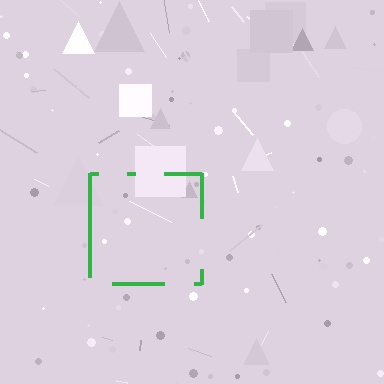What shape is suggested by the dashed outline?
The dashed outline suggests a square.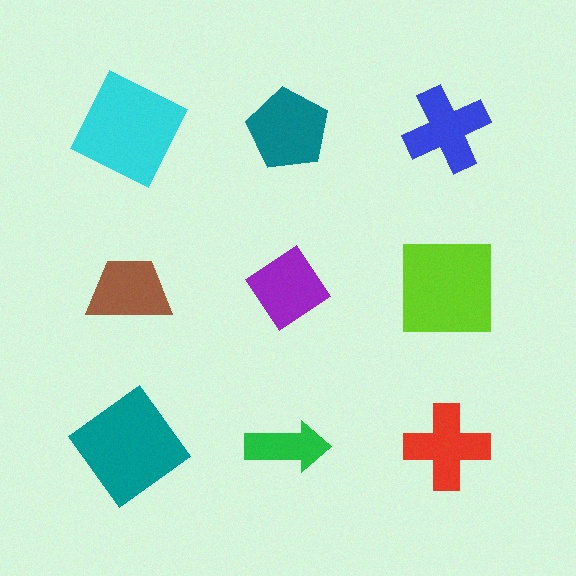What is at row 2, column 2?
A purple diamond.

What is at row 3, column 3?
A red cross.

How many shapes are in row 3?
3 shapes.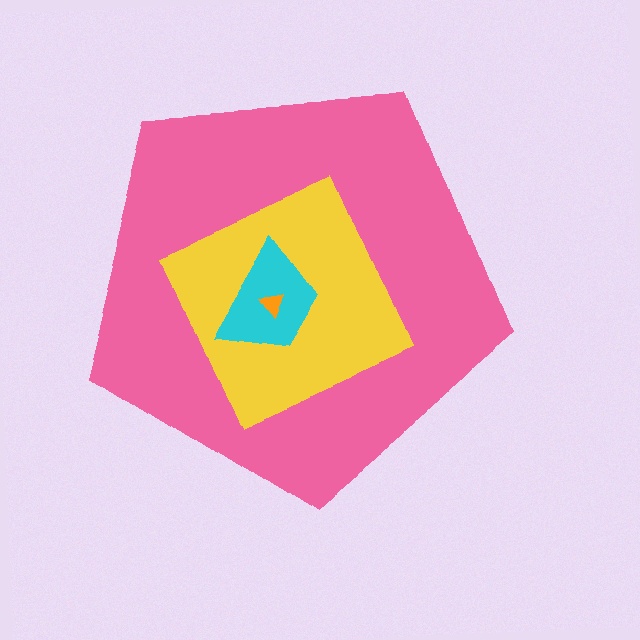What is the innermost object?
The orange triangle.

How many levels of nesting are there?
4.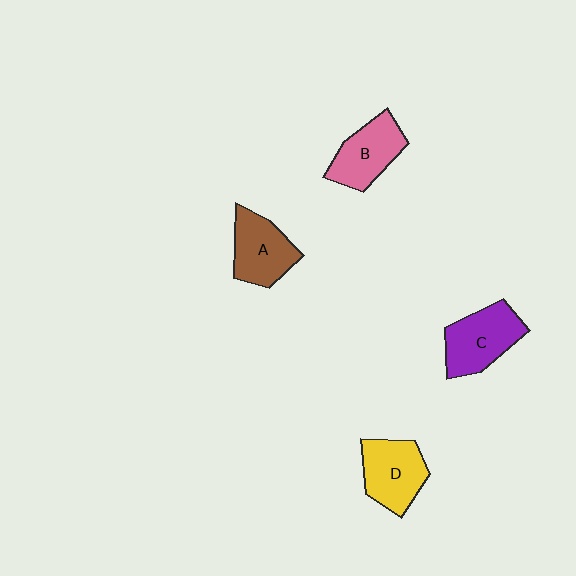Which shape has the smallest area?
Shape B (pink).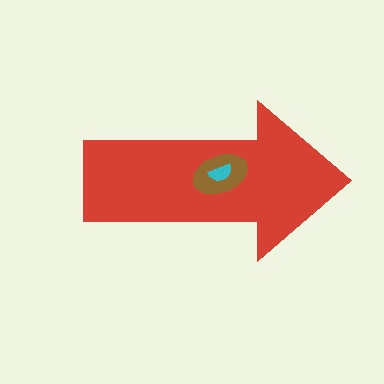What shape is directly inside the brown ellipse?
The cyan semicircle.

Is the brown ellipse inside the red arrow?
Yes.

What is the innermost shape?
The cyan semicircle.